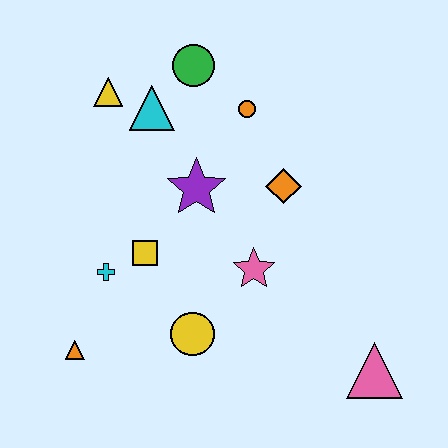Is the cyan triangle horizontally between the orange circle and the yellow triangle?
Yes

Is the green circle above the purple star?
Yes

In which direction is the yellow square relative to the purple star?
The yellow square is below the purple star.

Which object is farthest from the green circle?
The pink triangle is farthest from the green circle.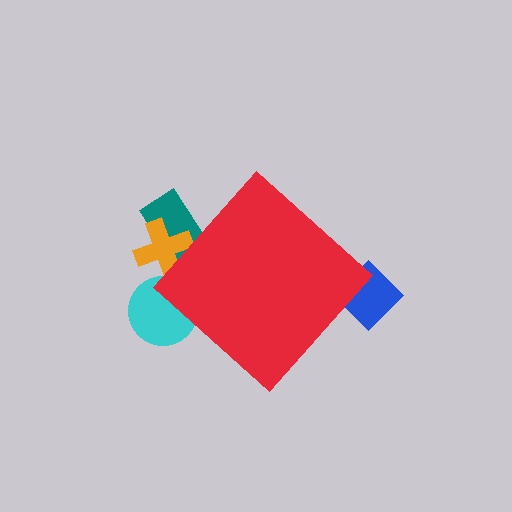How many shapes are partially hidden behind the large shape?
4 shapes are partially hidden.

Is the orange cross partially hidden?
Yes, the orange cross is partially hidden behind the red diamond.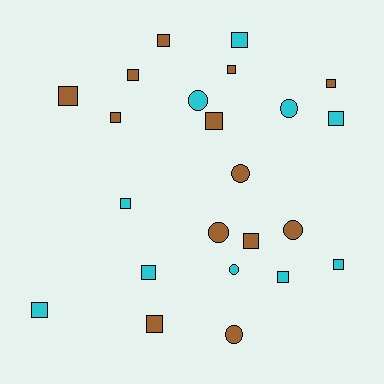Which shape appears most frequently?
Square, with 16 objects.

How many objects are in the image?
There are 23 objects.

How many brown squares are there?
There are 9 brown squares.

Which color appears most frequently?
Brown, with 13 objects.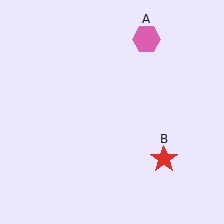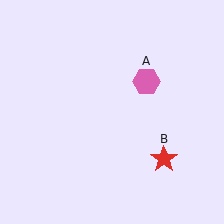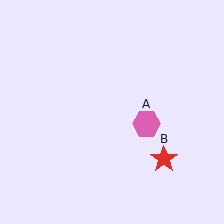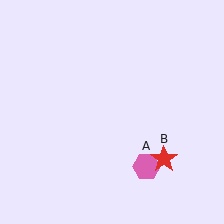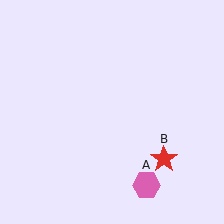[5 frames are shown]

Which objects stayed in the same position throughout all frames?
Red star (object B) remained stationary.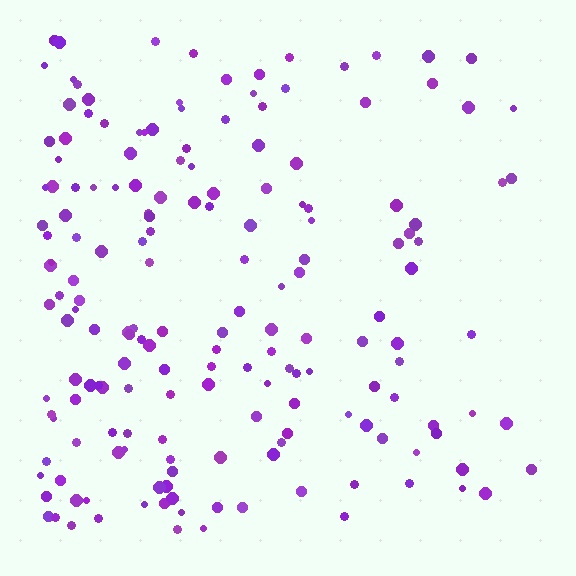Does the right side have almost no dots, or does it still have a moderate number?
Still a moderate number, just noticeably fewer than the left.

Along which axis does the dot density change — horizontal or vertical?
Horizontal.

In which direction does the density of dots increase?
From right to left, with the left side densest.